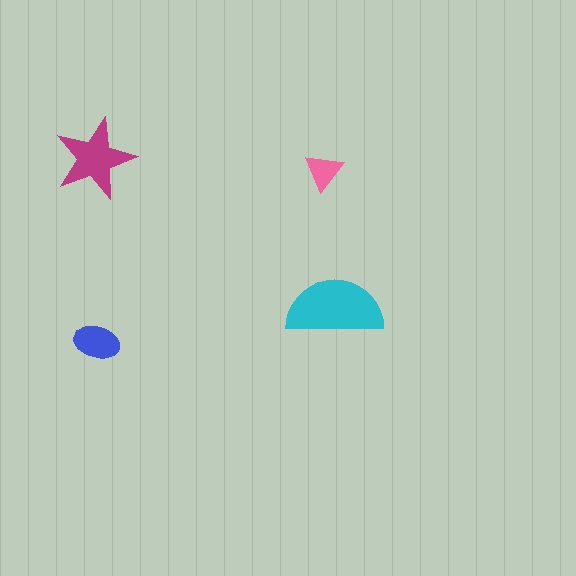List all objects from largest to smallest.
The cyan semicircle, the magenta star, the blue ellipse, the pink triangle.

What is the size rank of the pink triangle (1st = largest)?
4th.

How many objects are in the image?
There are 4 objects in the image.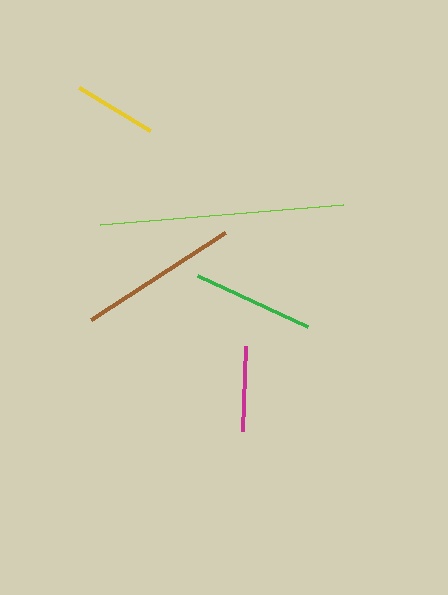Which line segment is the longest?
The lime line is the longest at approximately 244 pixels.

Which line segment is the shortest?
The yellow line is the shortest at approximately 83 pixels.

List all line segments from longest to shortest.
From longest to shortest: lime, brown, green, magenta, yellow.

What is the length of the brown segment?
The brown segment is approximately 161 pixels long.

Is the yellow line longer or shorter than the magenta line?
The magenta line is longer than the yellow line.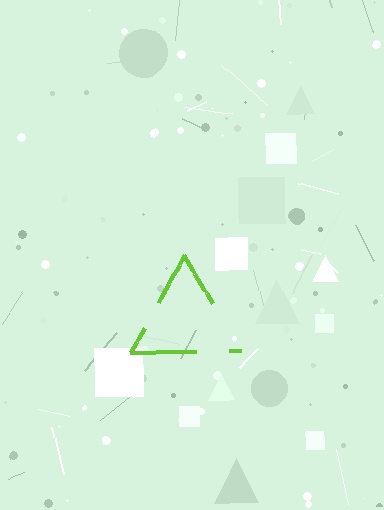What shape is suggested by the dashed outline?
The dashed outline suggests a triangle.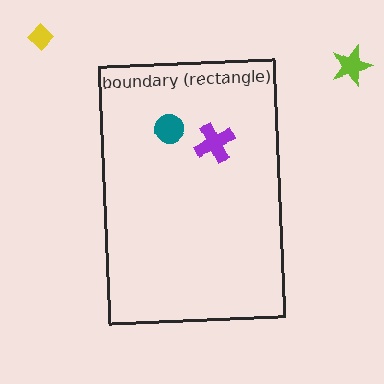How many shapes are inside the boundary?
2 inside, 2 outside.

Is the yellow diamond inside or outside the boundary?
Outside.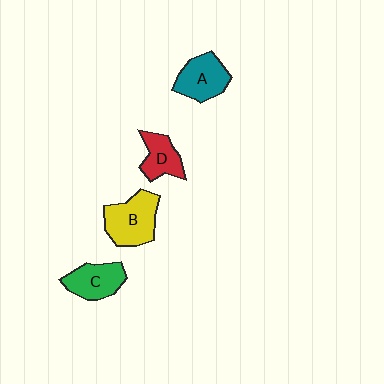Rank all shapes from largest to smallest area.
From largest to smallest: B (yellow), A (teal), C (green), D (red).